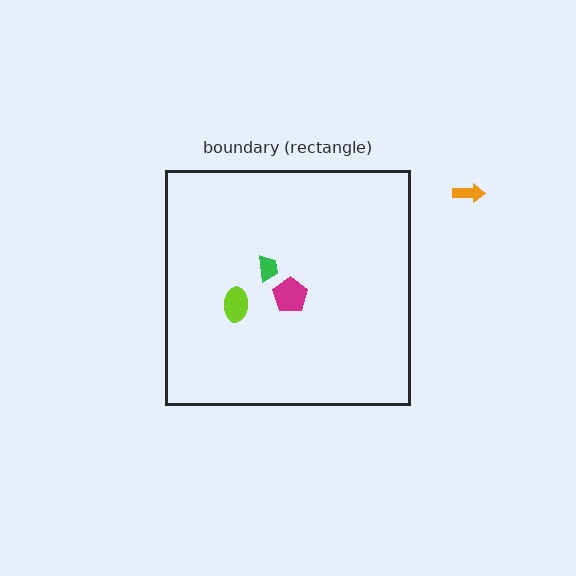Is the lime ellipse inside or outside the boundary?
Inside.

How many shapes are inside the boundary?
3 inside, 1 outside.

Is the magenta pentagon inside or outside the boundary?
Inside.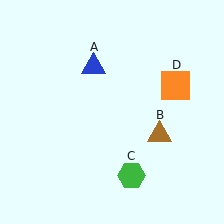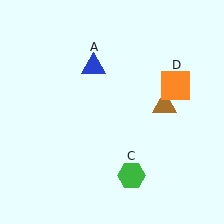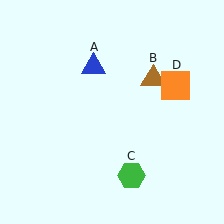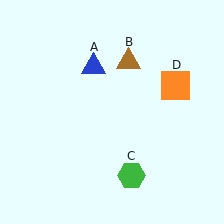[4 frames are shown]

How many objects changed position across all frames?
1 object changed position: brown triangle (object B).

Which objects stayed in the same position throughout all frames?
Blue triangle (object A) and green hexagon (object C) and orange square (object D) remained stationary.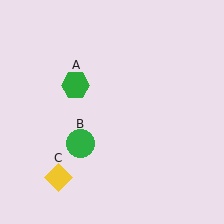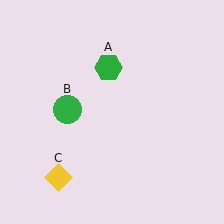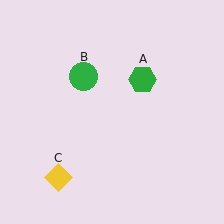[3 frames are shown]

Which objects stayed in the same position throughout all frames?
Yellow diamond (object C) remained stationary.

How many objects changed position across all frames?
2 objects changed position: green hexagon (object A), green circle (object B).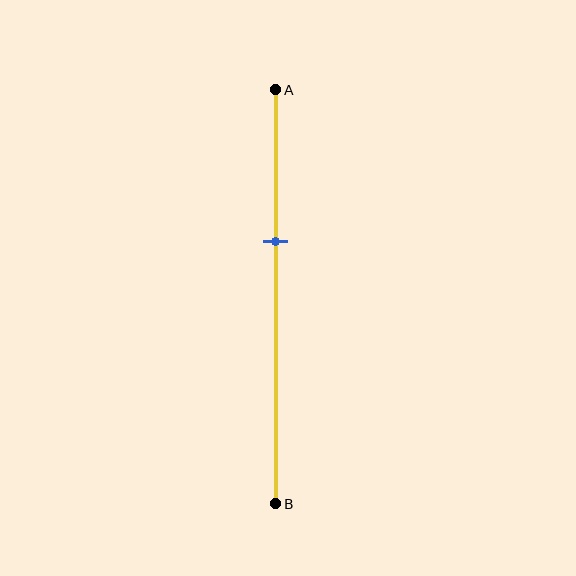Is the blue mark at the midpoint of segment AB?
No, the mark is at about 35% from A, not at the 50% midpoint.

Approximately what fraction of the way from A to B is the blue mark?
The blue mark is approximately 35% of the way from A to B.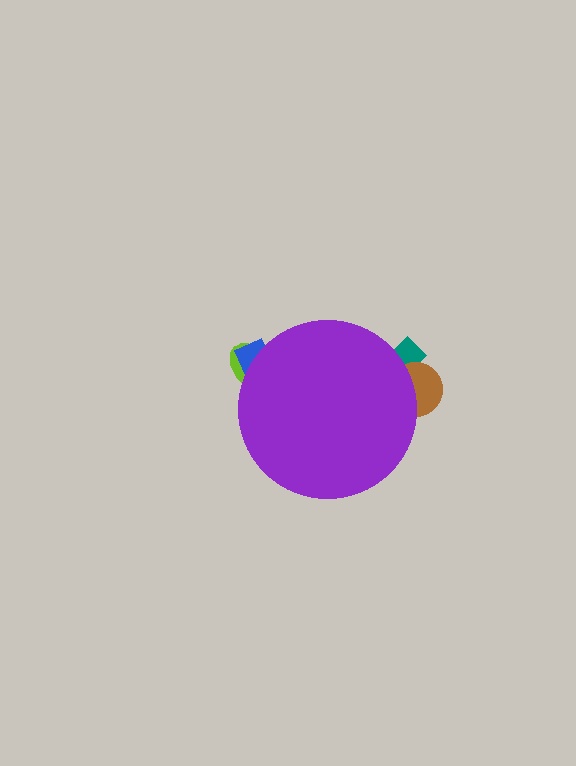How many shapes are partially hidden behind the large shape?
4 shapes are partially hidden.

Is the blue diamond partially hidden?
Yes, the blue diamond is partially hidden behind the purple circle.